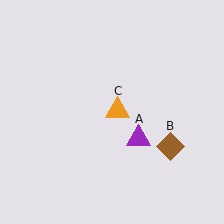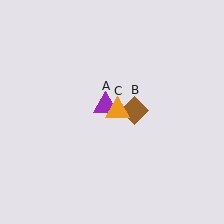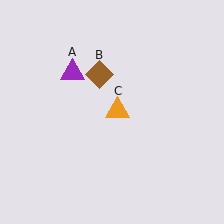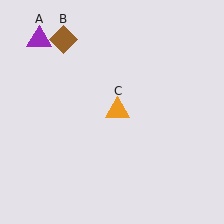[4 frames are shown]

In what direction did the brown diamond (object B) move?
The brown diamond (object B) moved up and to the left.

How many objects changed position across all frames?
2 objects changed position: purple triangle (object A), brown diamond (object B).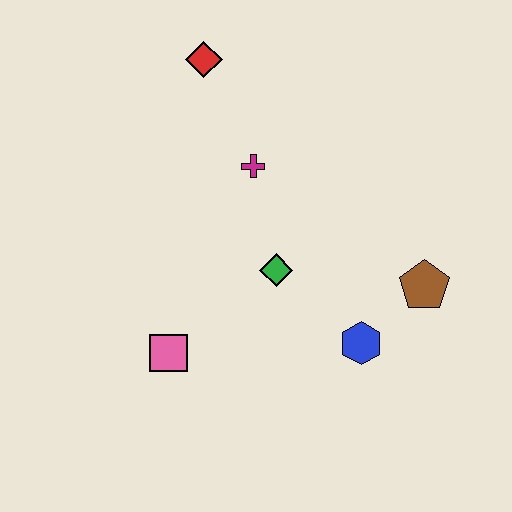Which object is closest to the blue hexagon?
The brown pentagon is closest to the blue hexagon.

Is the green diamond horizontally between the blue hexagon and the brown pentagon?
No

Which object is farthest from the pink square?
The red diamond is farthest from the pink square.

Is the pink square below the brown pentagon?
Yes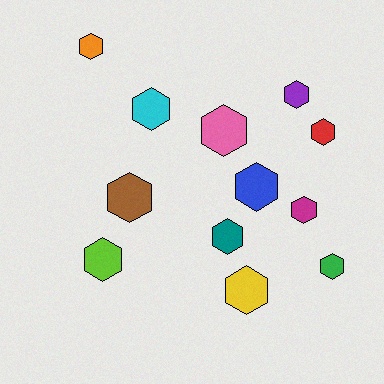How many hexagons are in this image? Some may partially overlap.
There are 12 hexagons.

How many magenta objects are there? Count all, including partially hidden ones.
There is 1 magenta object.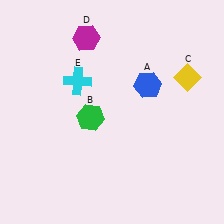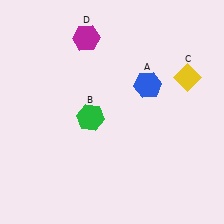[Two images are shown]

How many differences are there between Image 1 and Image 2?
There is 1 difference between the two images.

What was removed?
The cyan cross (E) was removed in Image 2.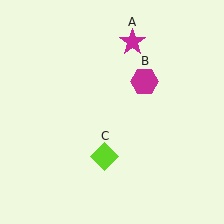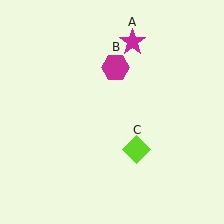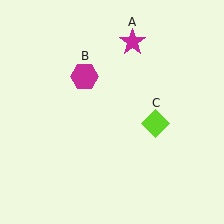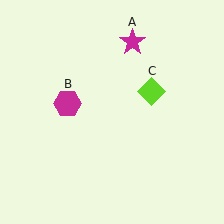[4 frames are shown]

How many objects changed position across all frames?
2 objects changed position: magenta hexagon (object B), lime diamond (object C).